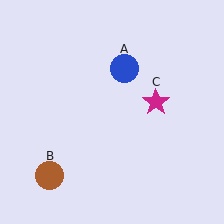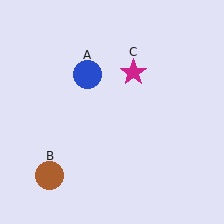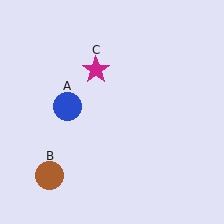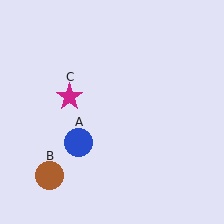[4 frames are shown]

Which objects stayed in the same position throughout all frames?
Brown circle (object B) remained stationary.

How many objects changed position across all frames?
2 objects changed position: blue circle (object A), magenta star (object C).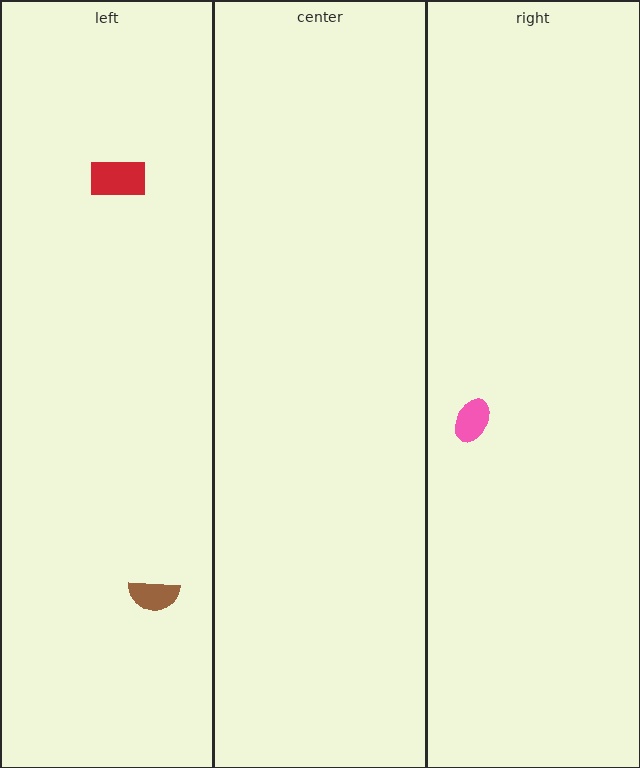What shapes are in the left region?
The red rectangle, the brown semicircle.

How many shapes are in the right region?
1.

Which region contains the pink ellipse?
The right region.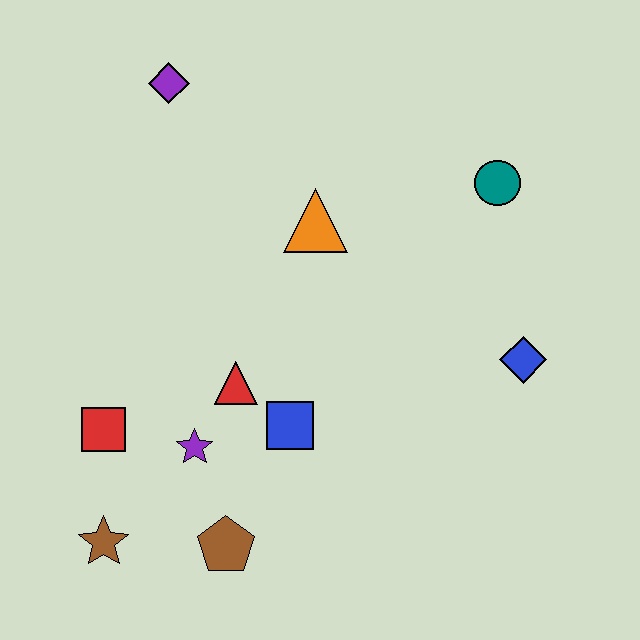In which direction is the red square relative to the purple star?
The red square is to the left of the purple star.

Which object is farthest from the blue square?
The purple diamond is farthest from the blue square.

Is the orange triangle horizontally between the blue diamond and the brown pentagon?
Yes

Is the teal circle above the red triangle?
Yes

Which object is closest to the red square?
The purple star is closest to the red square.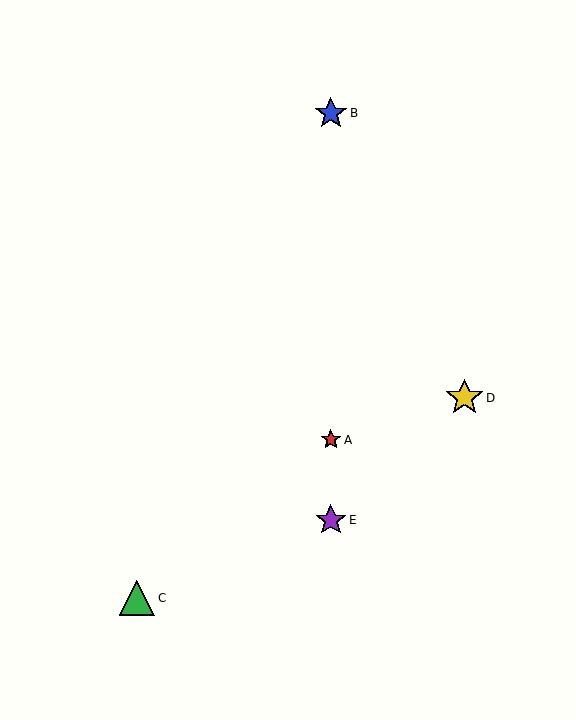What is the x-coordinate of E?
Object E is at x≈331.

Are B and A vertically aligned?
Yes, both are at x≈331.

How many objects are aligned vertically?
3 objects (A, B, E) are aligned vertically.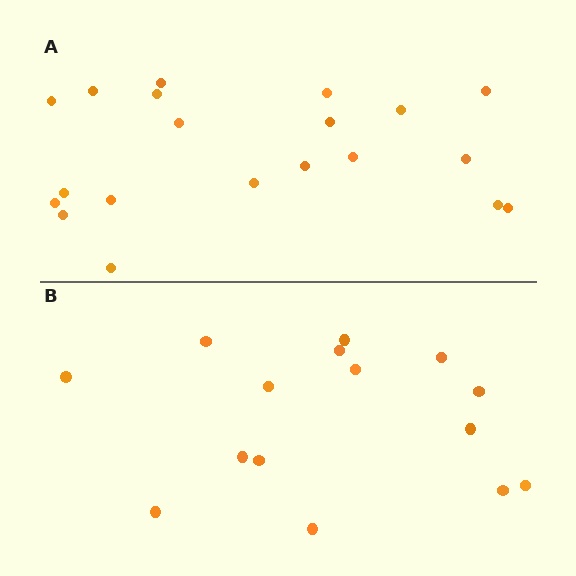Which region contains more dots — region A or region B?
Region A (the top region) has more dots.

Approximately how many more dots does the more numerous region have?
Region A has about 5 more dots than region B.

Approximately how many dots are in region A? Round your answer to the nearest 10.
About 20 dots.